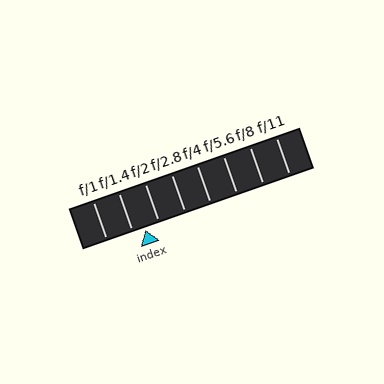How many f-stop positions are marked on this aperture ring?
There are 8 f-stop positions marked.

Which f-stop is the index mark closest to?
The index mark is closest to f/1.4.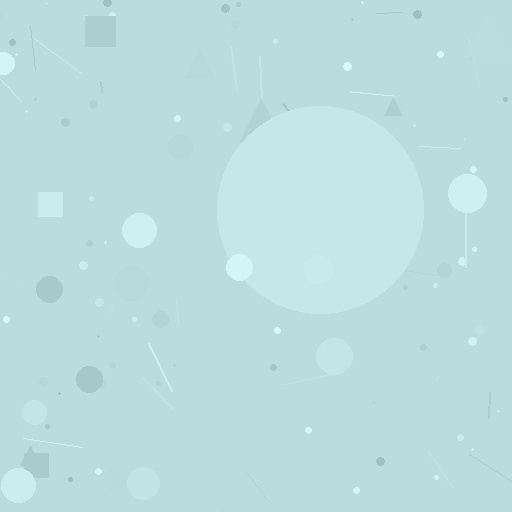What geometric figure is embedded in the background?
A circle is embedded in the background.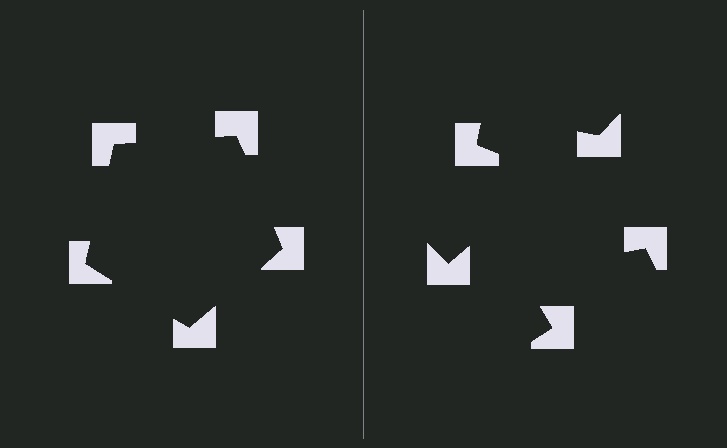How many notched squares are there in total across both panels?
10 — 5 on each side.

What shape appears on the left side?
An illusory pentagon.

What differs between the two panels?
The notched squares are positioned identically on both sides; only the wedge orientations differ. On the left they align to a pentagon; on the right they are misaligned.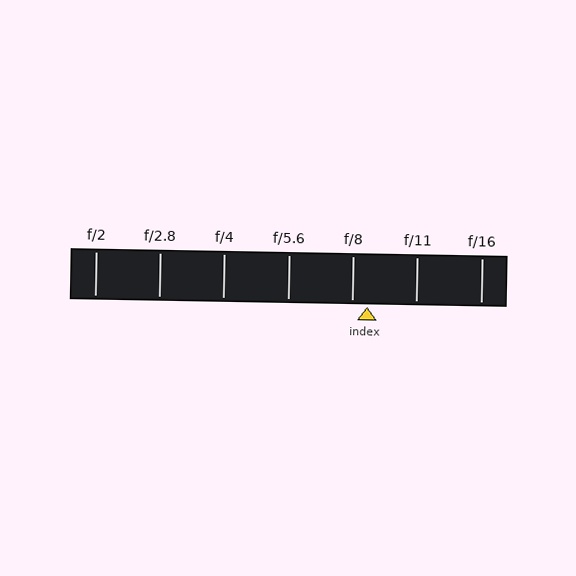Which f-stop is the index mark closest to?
The index mark is closest to f/8.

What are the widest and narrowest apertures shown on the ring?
The widest aperture shown is f/2 and the narrowest is f/16.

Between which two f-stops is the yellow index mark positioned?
The index mark is between f/8 and f/11.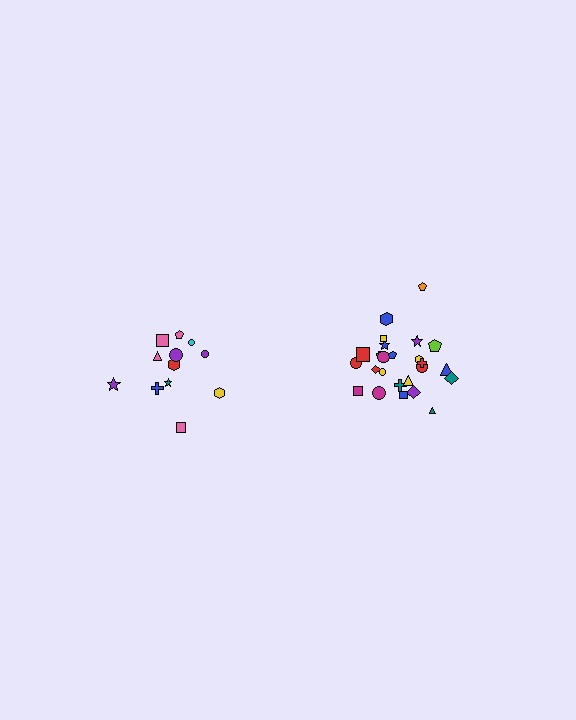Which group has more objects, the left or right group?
The right group.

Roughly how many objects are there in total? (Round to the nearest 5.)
Roughly 35 objects in total.